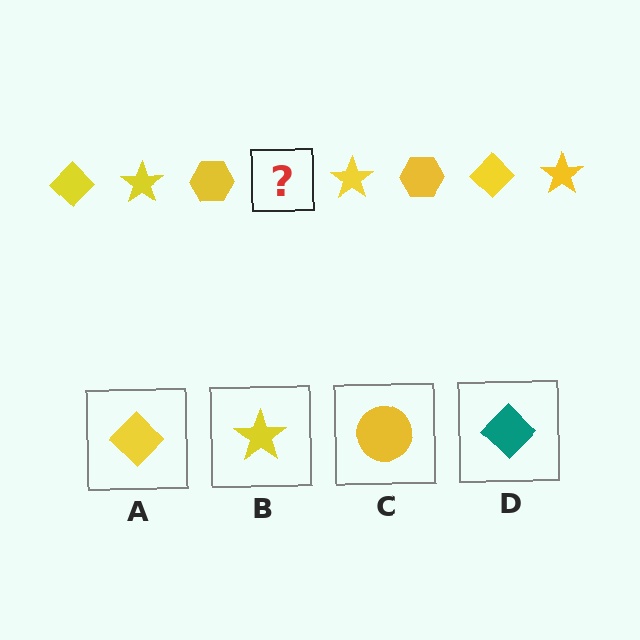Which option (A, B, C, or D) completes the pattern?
A.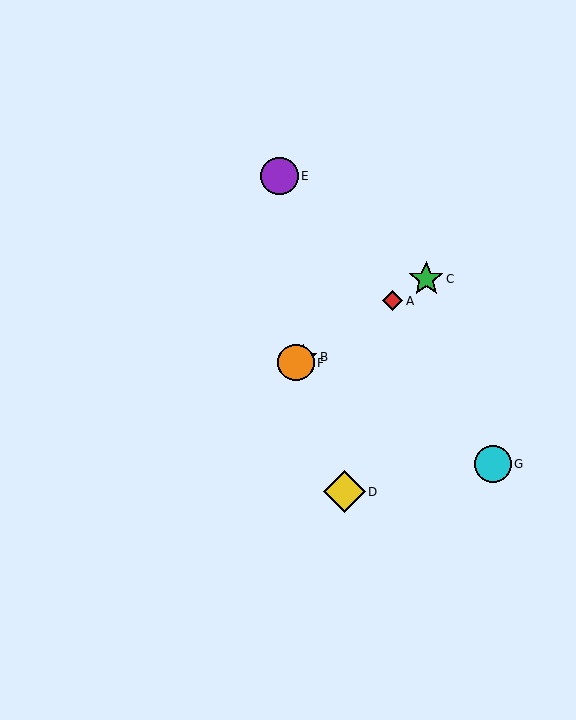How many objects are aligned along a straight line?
4 objects (A, B, C, F) are aligned along a straight line.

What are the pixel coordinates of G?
Object G is at (493, 464).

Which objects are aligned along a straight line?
Objects A, B, C, F are aligned along a straight line.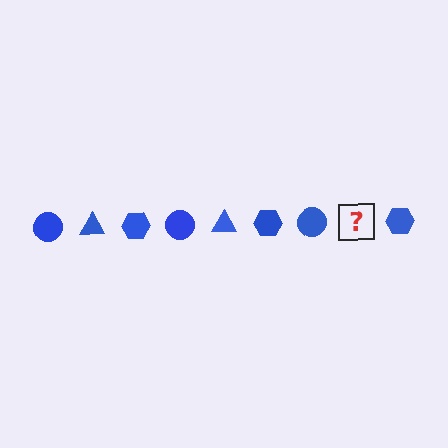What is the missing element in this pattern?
The missing element is a blue triangle.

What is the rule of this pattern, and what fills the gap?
The rule is that the pattern cycles through circle, triangle, hexagon shapes in blue. The gap should be filled with a blue triangle.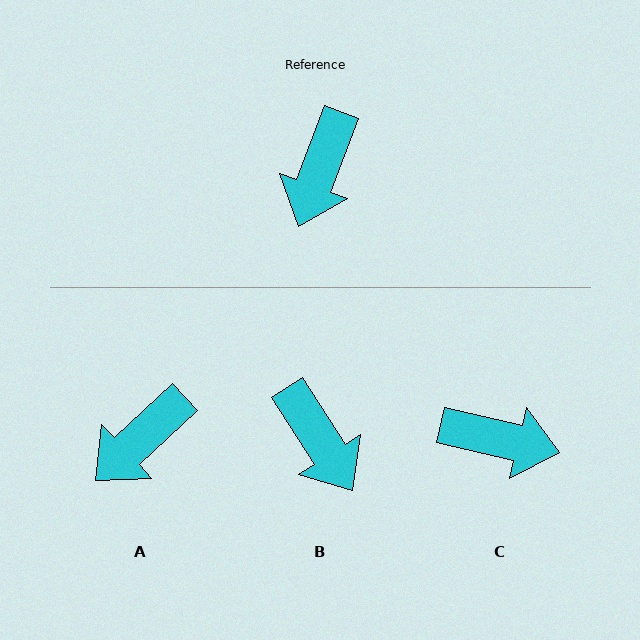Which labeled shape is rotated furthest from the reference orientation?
C, about 98 degrees away.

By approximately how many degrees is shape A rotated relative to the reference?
Approximately 26 degrees clockwise.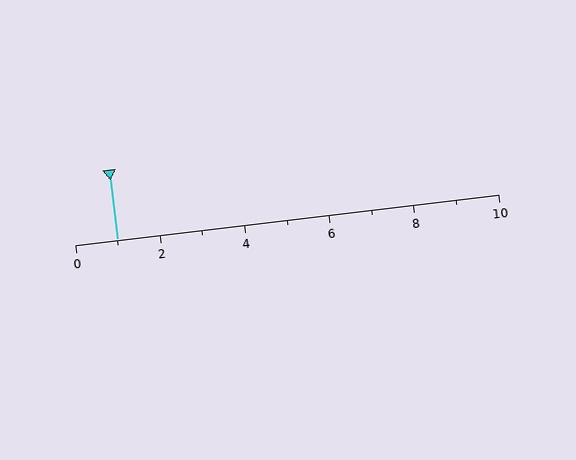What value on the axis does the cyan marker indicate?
The marker indicates approximately 1.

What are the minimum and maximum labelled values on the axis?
The axis runs from 0 to 10.